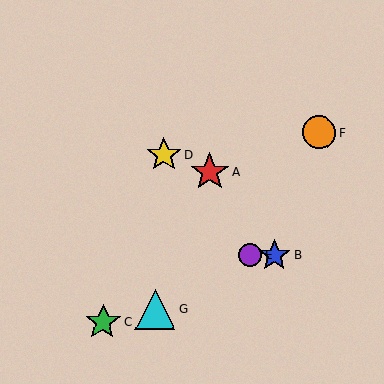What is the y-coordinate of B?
Object B is at y≈256.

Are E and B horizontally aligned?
Yes, both are at y≈255.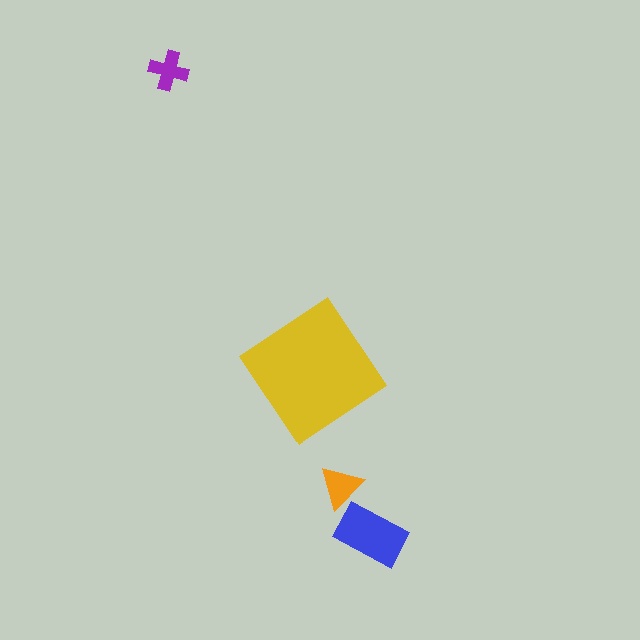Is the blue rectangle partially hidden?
No, the blue rectangle is fully visible.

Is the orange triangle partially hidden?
No, the orange triangle is fully visible.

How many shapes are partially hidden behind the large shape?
0 shapes are partially hidden.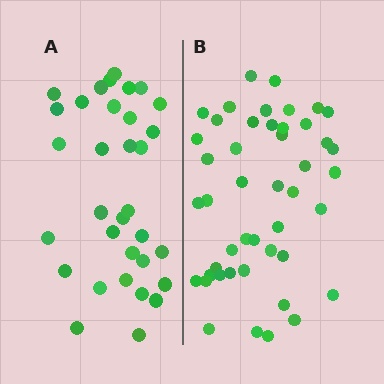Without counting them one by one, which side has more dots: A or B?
Region B (the right region) has more dots.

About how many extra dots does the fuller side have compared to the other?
Region B has approximately 15 more dots than region A.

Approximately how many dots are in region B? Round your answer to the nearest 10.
About 50 dots. (The exact count is 46, which rounds to 50.)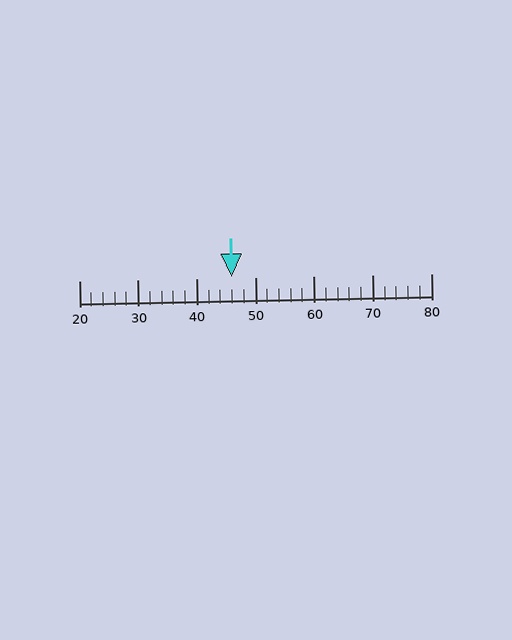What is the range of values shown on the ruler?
The ruler shows values from 20 to 80.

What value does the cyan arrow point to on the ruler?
The cyan arrow points to approximately 46.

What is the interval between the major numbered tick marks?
The major tick marks are spaced 10 units apart.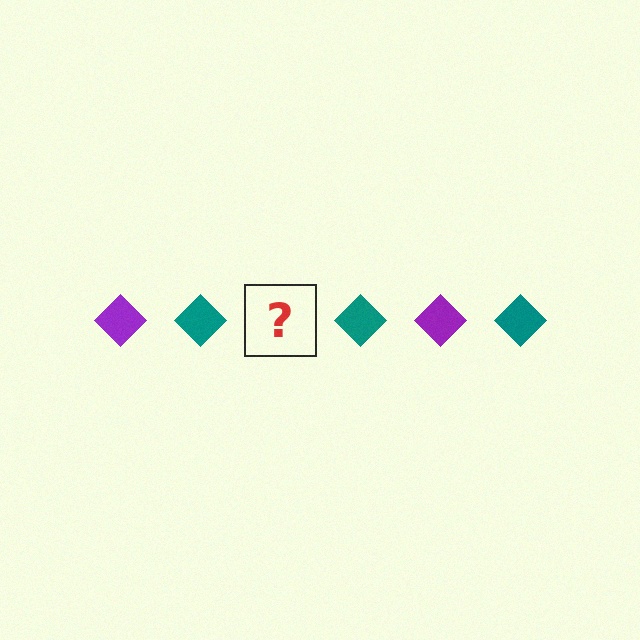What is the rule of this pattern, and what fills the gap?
The rule is that the pattern cycles through purple, teal diamonds. The gap should be filled with a purple diamond.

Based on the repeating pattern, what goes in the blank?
The blank should be a purple diamond.